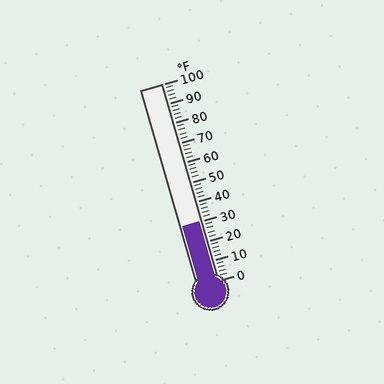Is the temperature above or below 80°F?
The temperature is below 80°F.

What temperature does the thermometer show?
The thermometer shows approximately 30°F.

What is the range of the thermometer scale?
The thermometer scale ranges from 0°F to 100°F.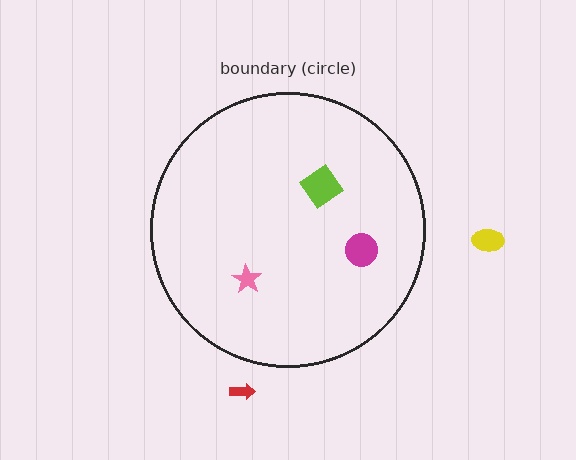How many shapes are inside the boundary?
3 inside, 2 outside.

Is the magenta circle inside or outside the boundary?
Inside.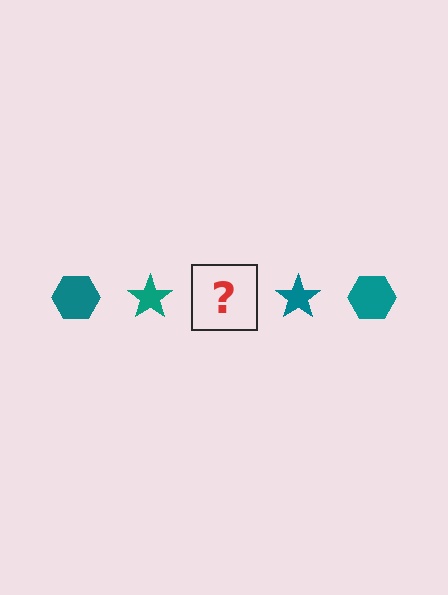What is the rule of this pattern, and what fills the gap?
The rule is that the pattern cycles through hexagon, star shapes in teal. The gap should be filled with a teal hexagon.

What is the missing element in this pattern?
The missing element is a teal hexagon.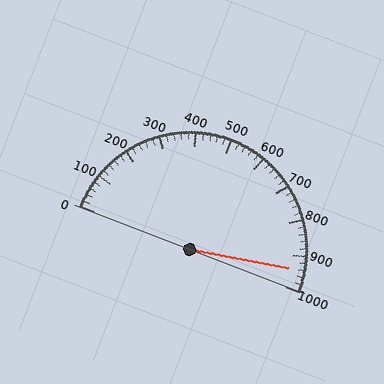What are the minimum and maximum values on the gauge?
The gauge ranges from 0 to 1000.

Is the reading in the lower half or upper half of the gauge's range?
The reading is in the upper half of the range (0 to 1000).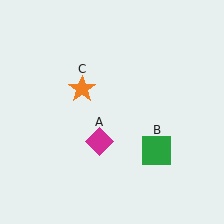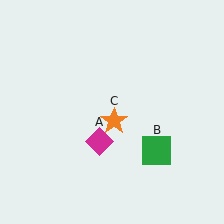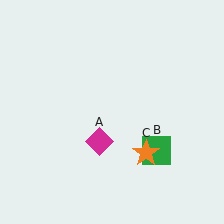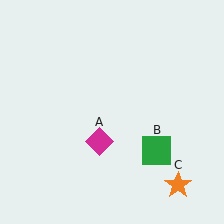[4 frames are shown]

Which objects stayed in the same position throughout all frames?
Magenta diamond (object A) and green square (object B) remained stationary.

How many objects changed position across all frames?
1 object changed position: orange star (object C).